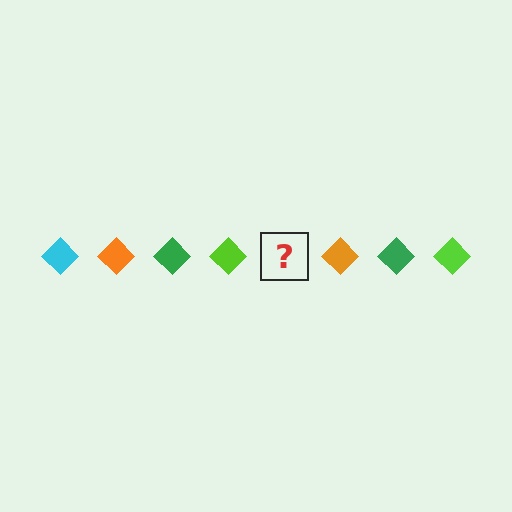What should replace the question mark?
The question mark should be replaced with a cyan diamond.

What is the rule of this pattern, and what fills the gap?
The rule is that the pattern cycles through cyan, orange, green, lime diamonds. The gap should be filled with a cyan diamond.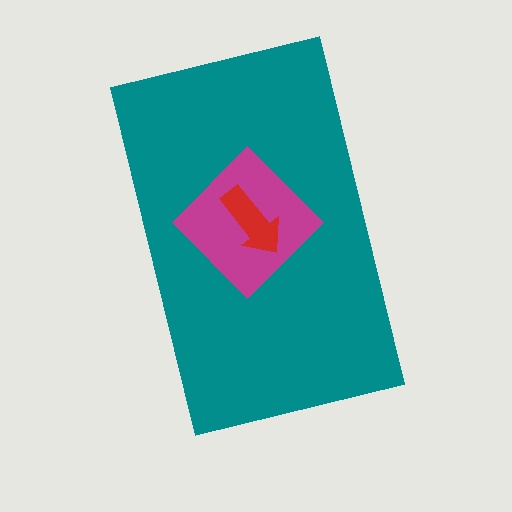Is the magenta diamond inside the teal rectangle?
Yes.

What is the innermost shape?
The red arrow.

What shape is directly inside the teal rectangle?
The magenta diamond.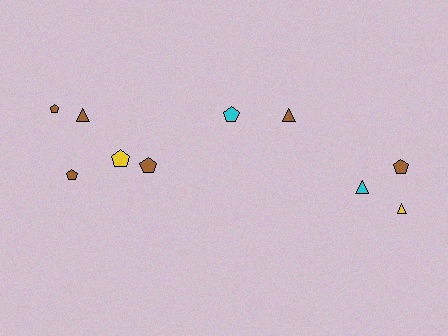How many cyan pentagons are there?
There is 1 cyan pentagon.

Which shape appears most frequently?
Pentagon, with 6 objects.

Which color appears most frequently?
Brown, with 6 objects.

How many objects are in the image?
There are 10 objects.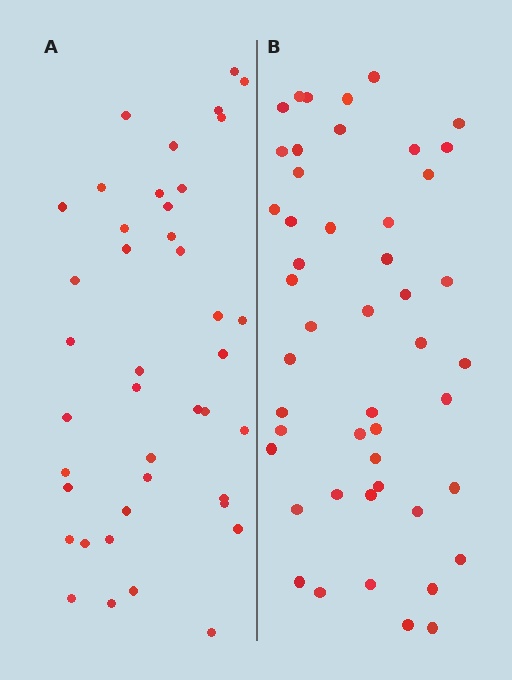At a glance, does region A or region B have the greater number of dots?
Region B (the right region) has more dots.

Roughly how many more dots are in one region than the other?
Region B has roughly 8 or so more dots than region A.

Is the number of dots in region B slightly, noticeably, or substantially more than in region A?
Region B has only slightly more — the two regions are fairly close. The ratio is roughly 1.2 to 1.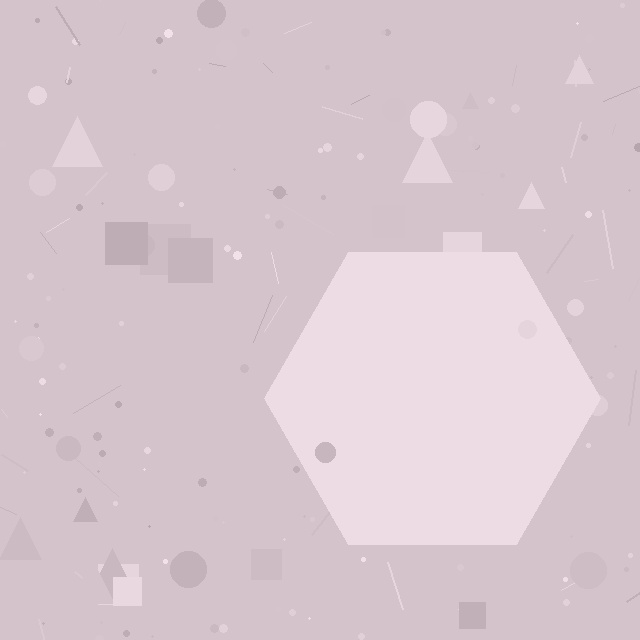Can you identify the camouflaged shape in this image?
The camouflaged shape is a hexagon.